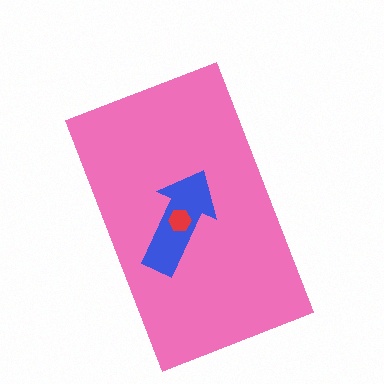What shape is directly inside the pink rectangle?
The blue arrow.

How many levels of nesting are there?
3.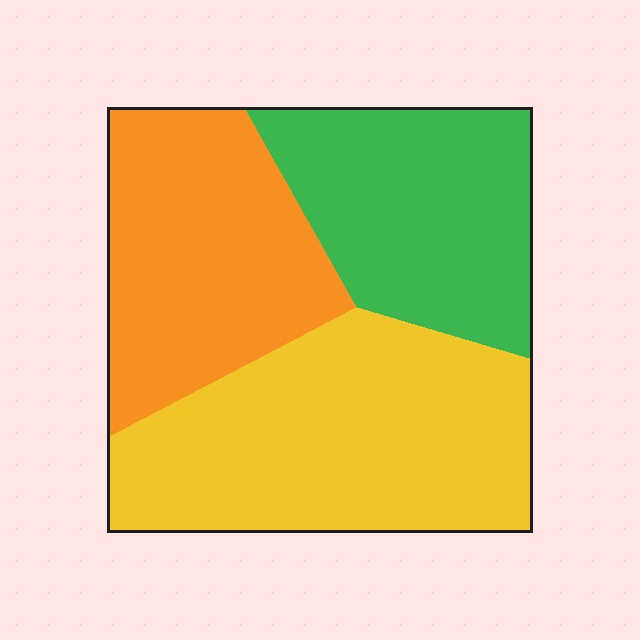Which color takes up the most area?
Yellow, at roughly 40%.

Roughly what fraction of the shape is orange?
Orange takes up between a sixth and a third of the shape.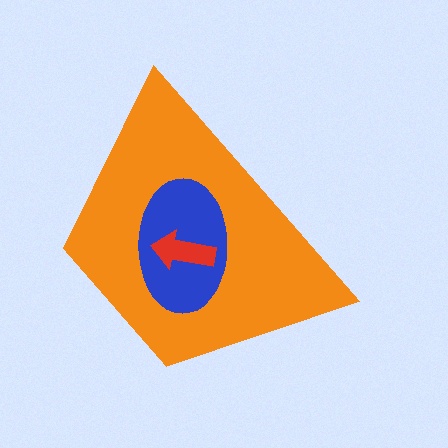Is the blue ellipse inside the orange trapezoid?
Yes.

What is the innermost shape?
The red arrow.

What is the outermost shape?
The orange trapezoid.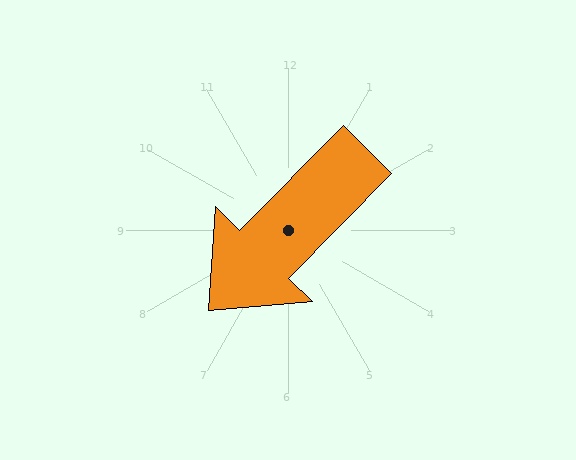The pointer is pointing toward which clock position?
Roughly 7 o'clock.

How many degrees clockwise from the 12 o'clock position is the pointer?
Approximately 225 degrees.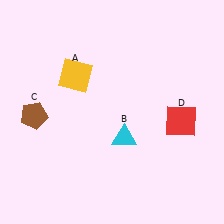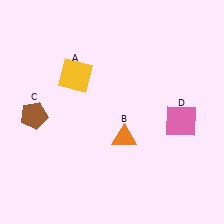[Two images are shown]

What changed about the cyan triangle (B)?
In Image 1, B is cyan. In Image 2, it changed to orange.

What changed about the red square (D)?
In Image 1, D is red. In Image 2, it changed to pink.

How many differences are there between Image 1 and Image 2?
There are 2 differences between the two images.